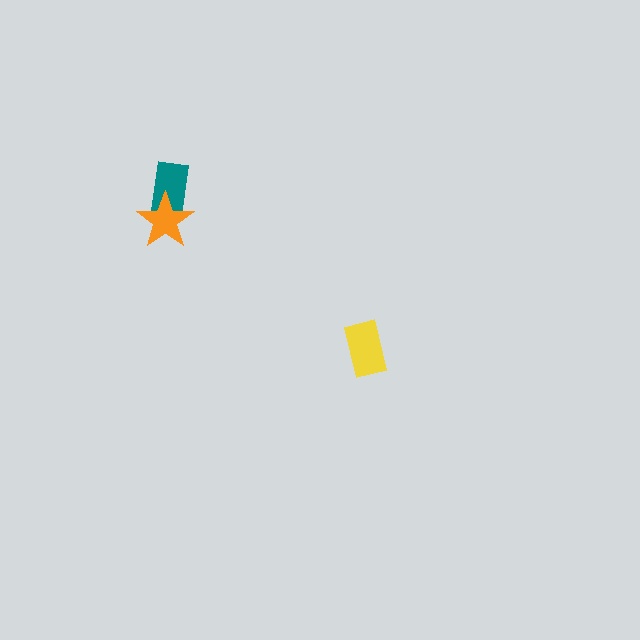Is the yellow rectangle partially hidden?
No, no other shape covers it.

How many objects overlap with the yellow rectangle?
0 objects overlap with the yellow rectangle.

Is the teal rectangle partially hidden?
Yes, it is partially covered by another shape.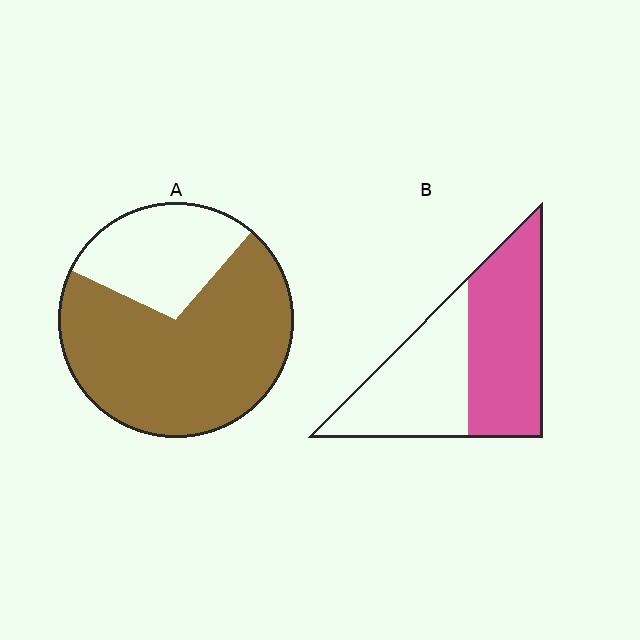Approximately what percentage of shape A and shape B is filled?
A is approximately 70% and B is approximately 55%.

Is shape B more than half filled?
Roughly half.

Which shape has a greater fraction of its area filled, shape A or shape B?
Shape A.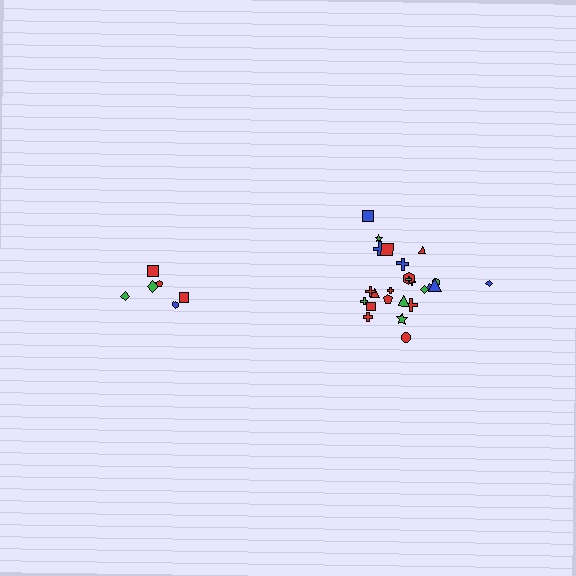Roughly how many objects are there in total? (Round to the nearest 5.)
Roughly 30 objects in total.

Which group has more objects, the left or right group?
The right group.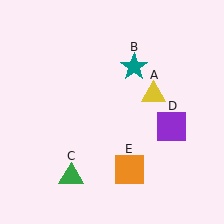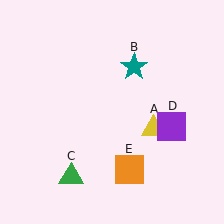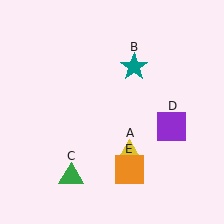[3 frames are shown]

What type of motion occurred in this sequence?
The yellow triangle (object A) rotated clockwise around the center of the scene.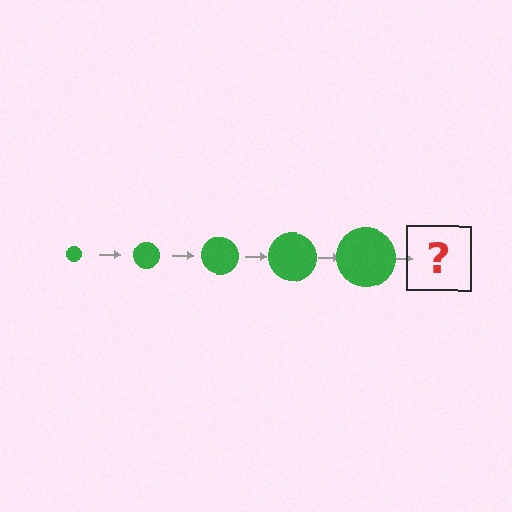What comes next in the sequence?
The next element should be a green circle, larger than the previous one.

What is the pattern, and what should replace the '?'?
The pattern is that the circle gets progressively larger each step. The '?' should be a green circle, larger than the previous one.